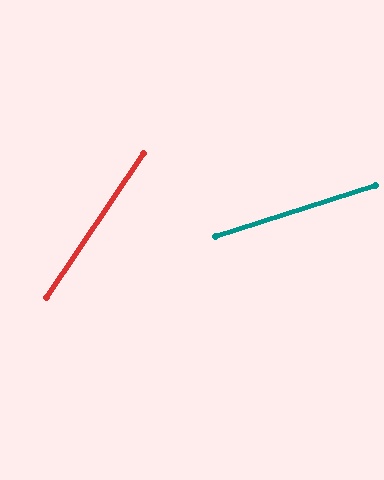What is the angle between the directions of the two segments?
Approximately 38 degrees.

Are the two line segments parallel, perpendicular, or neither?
Neither parallel nor perpendicular — they differ by about 38°.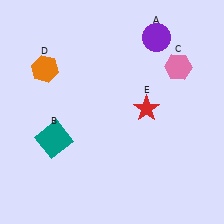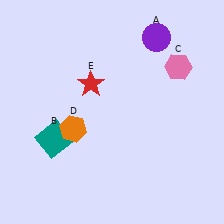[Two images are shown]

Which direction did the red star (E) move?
The red star (E) moved left.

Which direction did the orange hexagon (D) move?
The orange hexagon (D) moved down.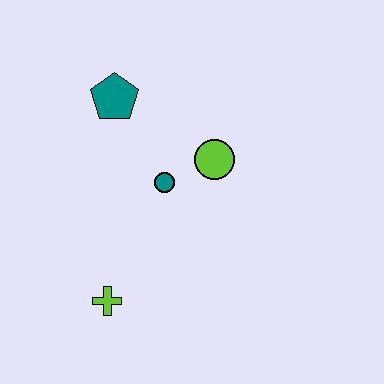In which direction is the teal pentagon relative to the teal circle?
The teal pentagon is above the teal circle.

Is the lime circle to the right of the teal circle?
Yes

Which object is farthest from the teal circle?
The lime cross is farthest from the teal circle.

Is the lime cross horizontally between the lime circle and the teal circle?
No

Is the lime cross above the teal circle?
No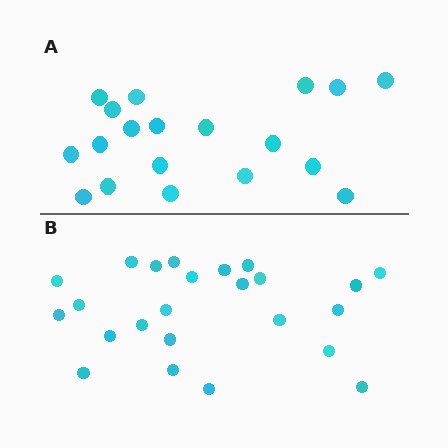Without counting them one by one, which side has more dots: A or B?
Region B (the bottom region) has more dots.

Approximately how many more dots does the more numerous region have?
Region B has about 5 more dots than region A.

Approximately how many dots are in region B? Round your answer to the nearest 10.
About 20 dots. (The exact count is 24, which rounds to 20.)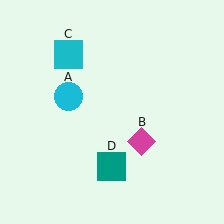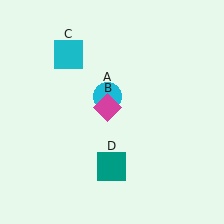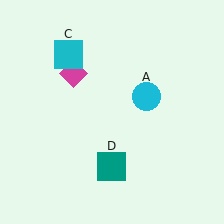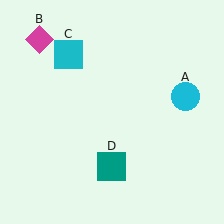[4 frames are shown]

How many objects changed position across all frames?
2 objects changed position: cyan circle (object A), magenta diamond (object B).